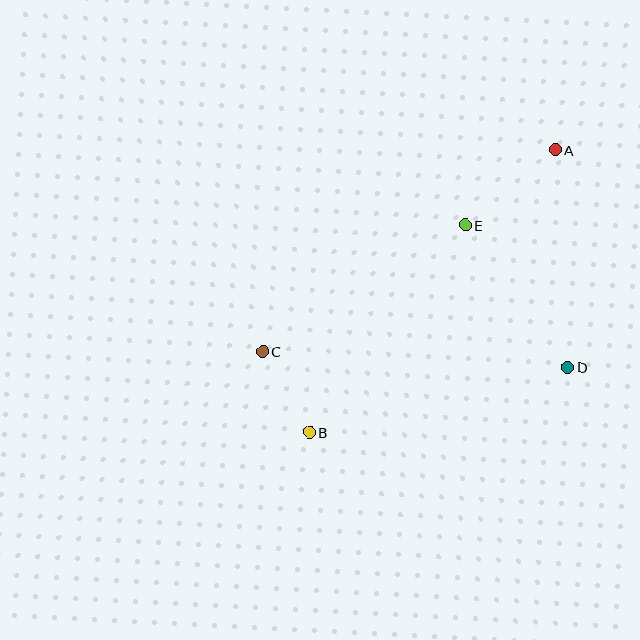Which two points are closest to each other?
Points B and C are closest to each other.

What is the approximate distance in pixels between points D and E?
The distance between D and E is approximately 175 pixels.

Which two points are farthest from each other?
Points A and B are farthest from each other.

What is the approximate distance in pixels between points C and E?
The distance between C and E is approximately 239 pixels.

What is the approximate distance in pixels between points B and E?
The distance between B and E is approximately 259 pixels.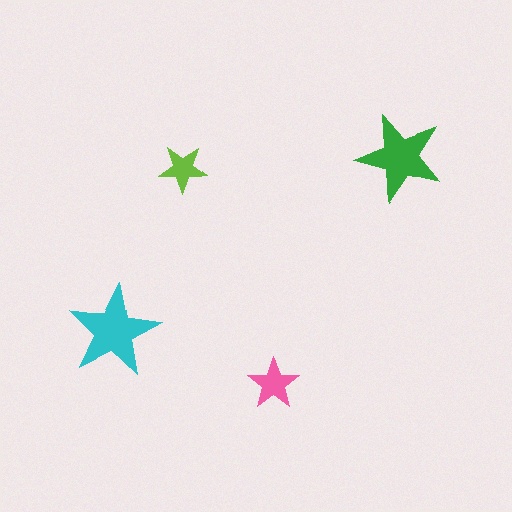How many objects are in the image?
There are 4 objects in the image.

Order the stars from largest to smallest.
the cyan one, the green one, the pink one, the lime one.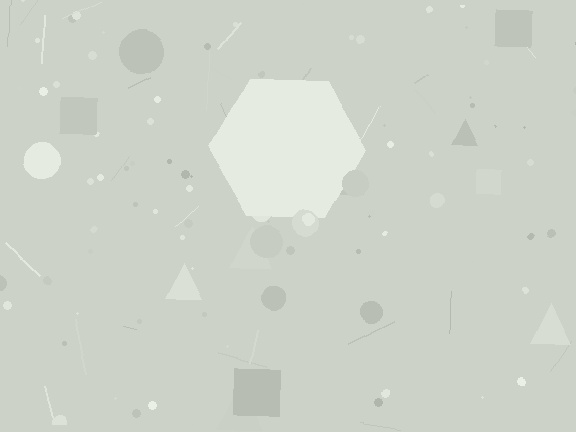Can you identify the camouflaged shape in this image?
The camouflaged shape is a hexagon.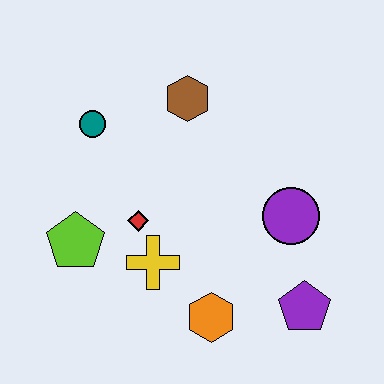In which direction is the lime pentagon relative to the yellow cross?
The lime pentagon is to the left of the yellow cross.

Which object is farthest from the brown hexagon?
The purple pentagon is farthest from the brown hexagon.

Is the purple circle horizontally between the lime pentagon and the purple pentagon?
Yes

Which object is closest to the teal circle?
The brown hexagon is closest to the teal circle.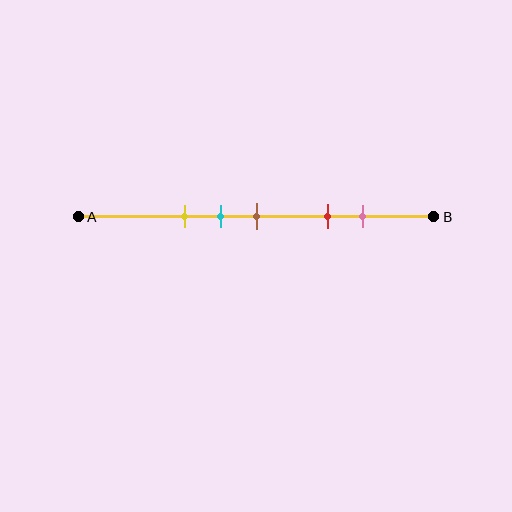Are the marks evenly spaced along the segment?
No, the marks are not evenly spaced.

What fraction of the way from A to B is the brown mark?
The brown mark is approximately 50% (0.5) of the way from A to B.